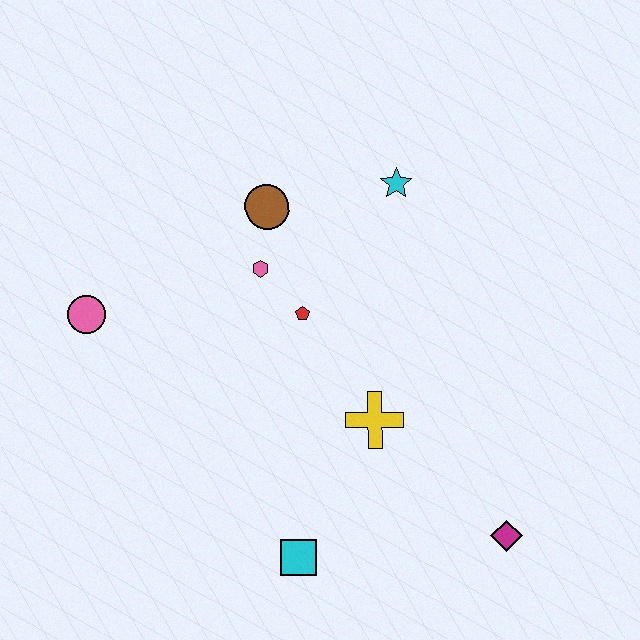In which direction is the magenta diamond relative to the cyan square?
The magenta diamond is to the right of the cyan square.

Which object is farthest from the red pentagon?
The magenta diamond is farthest from the red pentagon.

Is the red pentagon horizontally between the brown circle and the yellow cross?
Yes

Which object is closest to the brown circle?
The pink hexagon is closest to the brown circle.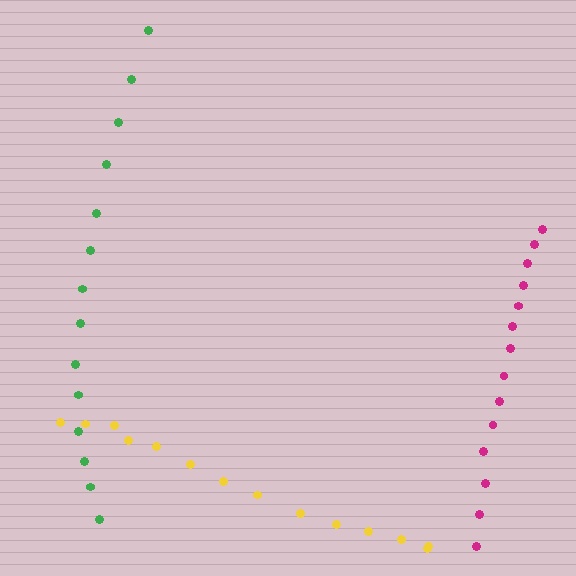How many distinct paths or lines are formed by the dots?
There are 3 distinct paths.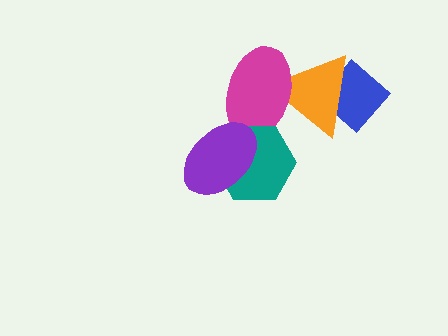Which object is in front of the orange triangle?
The magenta ellipse is in front of the orange triangle.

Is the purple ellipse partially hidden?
No, no other shape covers it.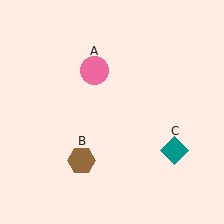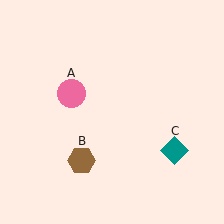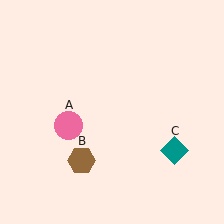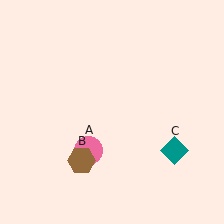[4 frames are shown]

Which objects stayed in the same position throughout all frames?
Brown hexagon (object B) and teal diamond (object C) remained stationary.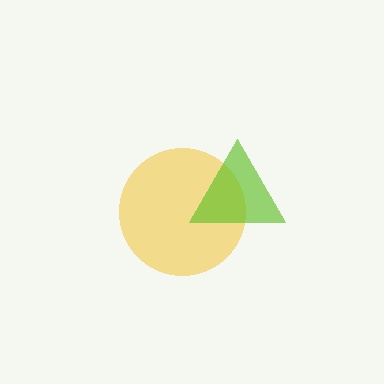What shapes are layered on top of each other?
The layered shapes are: a yellow circle, a lime triangle.